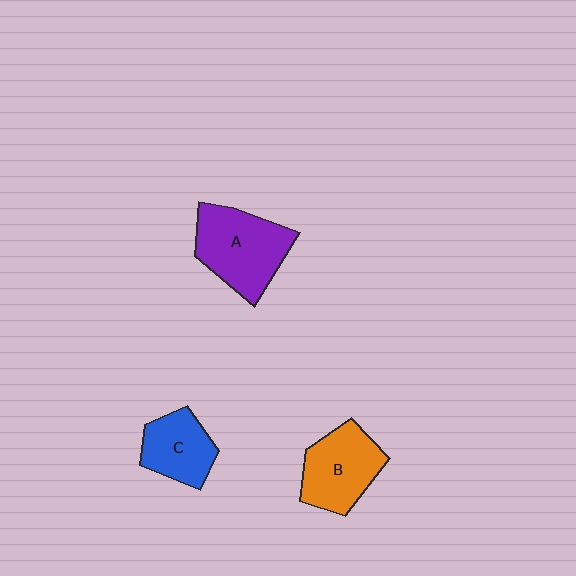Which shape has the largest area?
Shape A (purple).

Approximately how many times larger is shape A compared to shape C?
Approximately 1.5 times.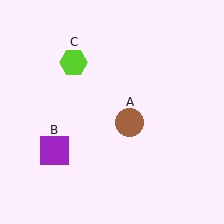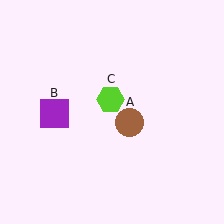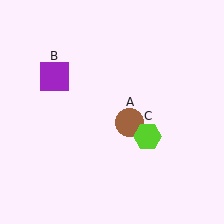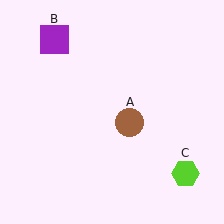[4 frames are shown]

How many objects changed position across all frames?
2 objects changed position: purple square (object B), lime hexagon (object C).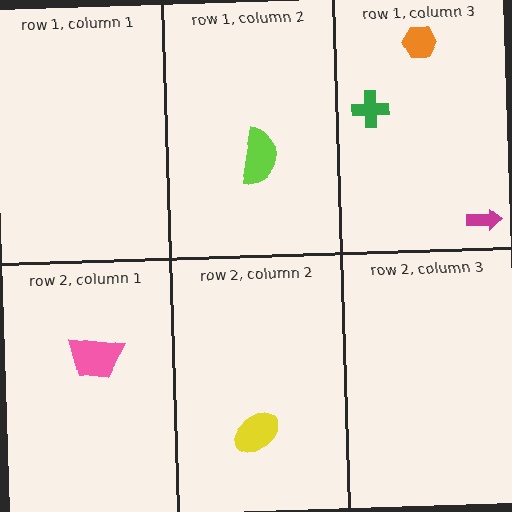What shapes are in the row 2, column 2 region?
The yellow ellipse.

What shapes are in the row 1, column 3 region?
The green cross, the orange hexagon, the magenta arrow.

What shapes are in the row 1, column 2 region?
The lime semicircle.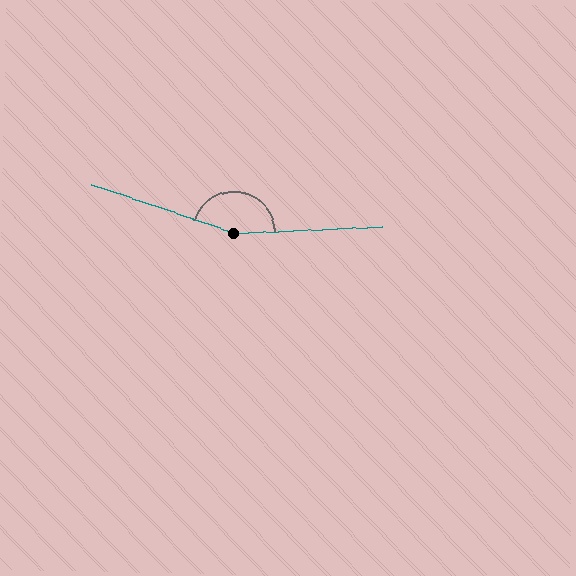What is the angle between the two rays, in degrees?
Approximately 158 degrees.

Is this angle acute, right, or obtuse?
It is obtuse.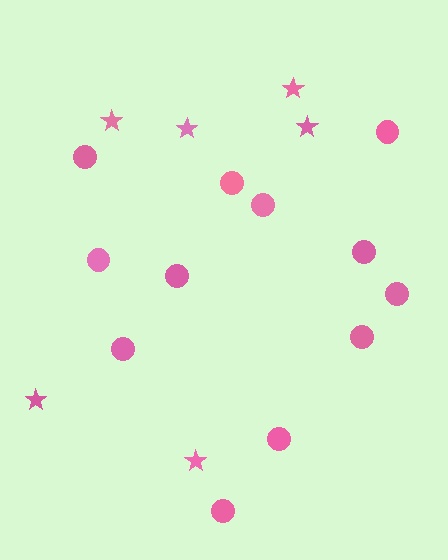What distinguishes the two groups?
There are 2 groups: one group of stars (6) and one group of circles (12).